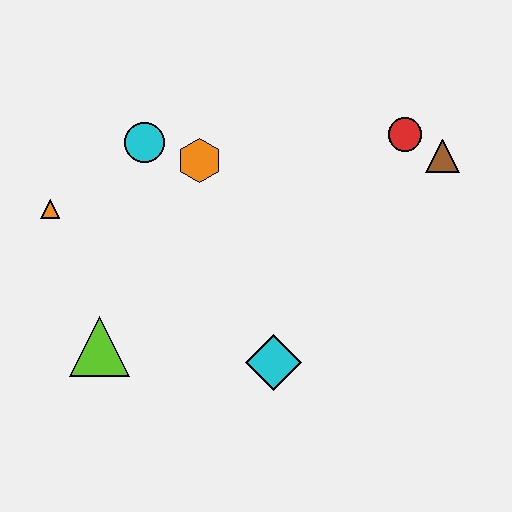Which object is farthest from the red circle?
The lime triangle is farthest from the red circle.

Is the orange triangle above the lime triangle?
Yes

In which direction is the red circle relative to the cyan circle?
The red circle is to the right of the cyan circle.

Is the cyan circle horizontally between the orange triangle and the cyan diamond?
Yes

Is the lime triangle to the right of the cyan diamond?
No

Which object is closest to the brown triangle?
The red circle is closest to the brown triangle.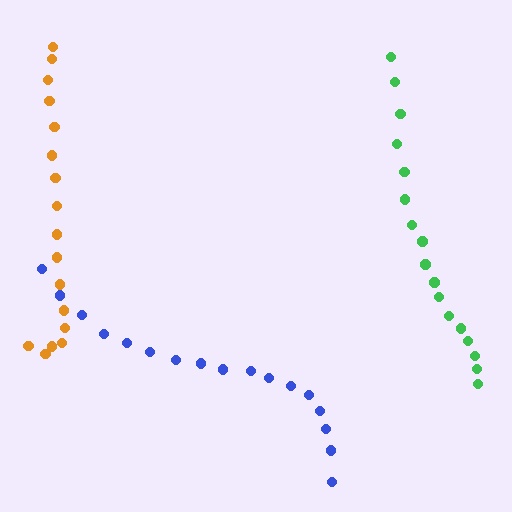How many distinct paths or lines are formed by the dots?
There are 3 distinct paths.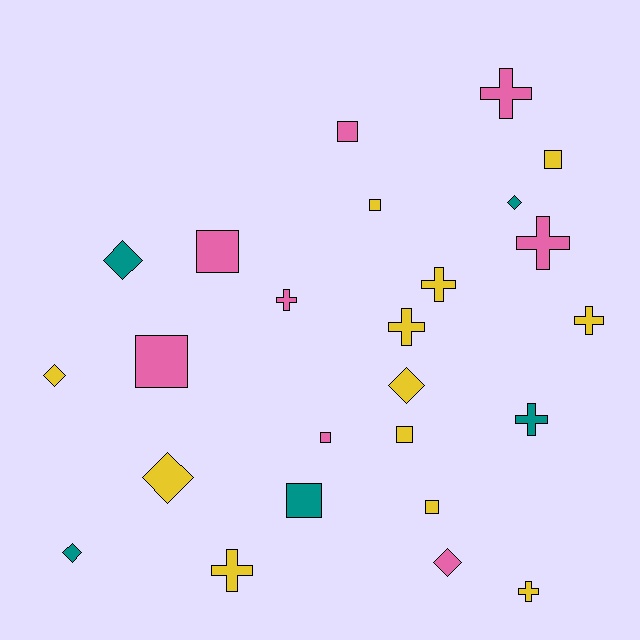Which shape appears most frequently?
Cross, with 9 objects.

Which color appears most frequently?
Yellow, with 12 objects.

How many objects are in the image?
There are 25 objects.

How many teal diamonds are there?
There are 3 teal diamonds.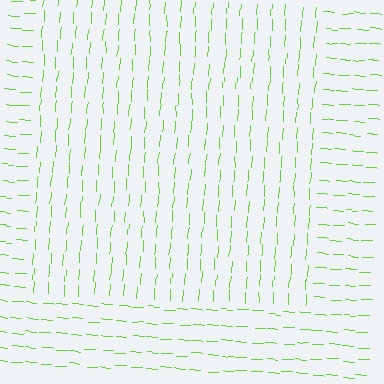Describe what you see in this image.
The image is filled with small lime line segments. A rectangle region in the image has lines oriented differently from the surrounding lines, creating a visible texture boundary.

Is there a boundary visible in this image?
Yes, there is a texture boundary formed by a change in line orientation.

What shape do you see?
I see a rectangle.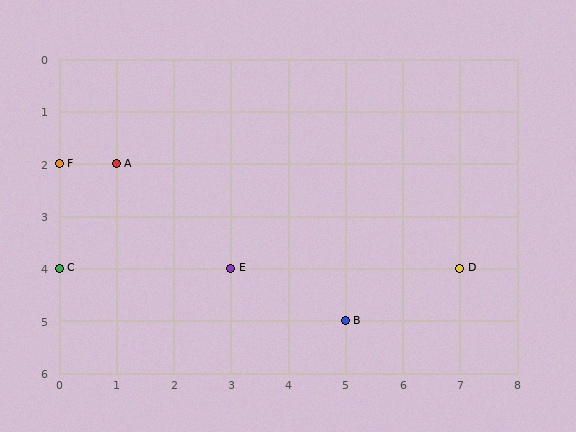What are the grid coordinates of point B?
Point B is at grid coordinates (5, 5).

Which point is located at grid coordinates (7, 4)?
Point D is at (7, 4).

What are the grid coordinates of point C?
Point C is at grid coordinates (0, 4).